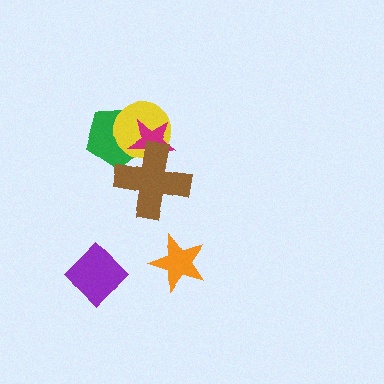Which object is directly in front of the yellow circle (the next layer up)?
The magenta star is directly in front of the yellow circle.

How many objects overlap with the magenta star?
3 objects overlap with the magenta star.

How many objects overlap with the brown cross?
3 objects overlap with the brown cross.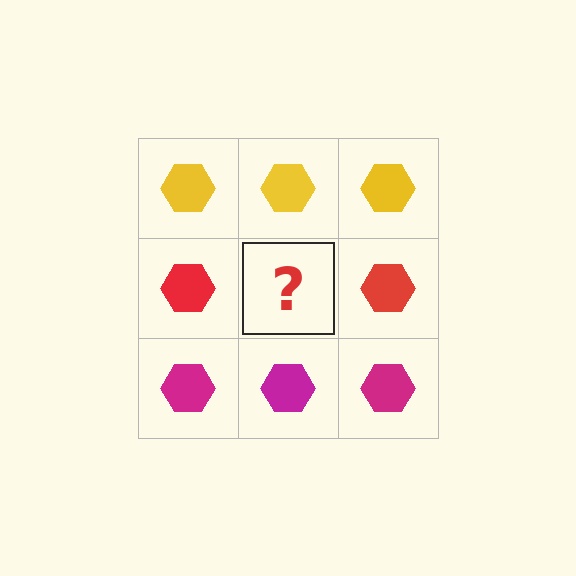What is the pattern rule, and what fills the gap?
The rule is that each row has a consistent color. The gap should be filled with a red hexagon.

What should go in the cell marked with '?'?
The missing cell should contain a red hexagon.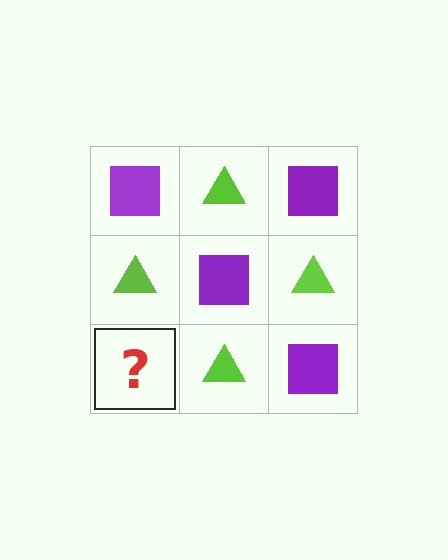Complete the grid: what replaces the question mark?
The question mark should be replaced with a purple square.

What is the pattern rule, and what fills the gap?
The rule is that it alternates purple square and lime triangle in a checkerboard pattern. The gap should be filled with a purple square.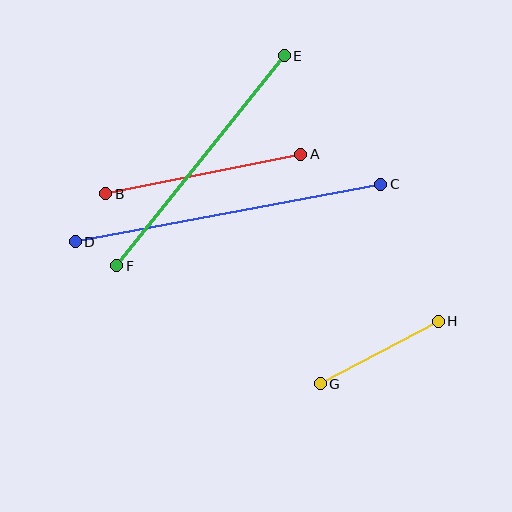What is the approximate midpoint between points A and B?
The midpoint is at approximately (203, 174) pixels.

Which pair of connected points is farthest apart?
Points C and D are farthest apart.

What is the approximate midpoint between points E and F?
The midpoint is at approximately (200, 161) pixels.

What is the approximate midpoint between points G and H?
The midpoint is at approximately (379, 353) pixels.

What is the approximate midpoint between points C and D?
The midpoint is at approximately (228, 213) pixels.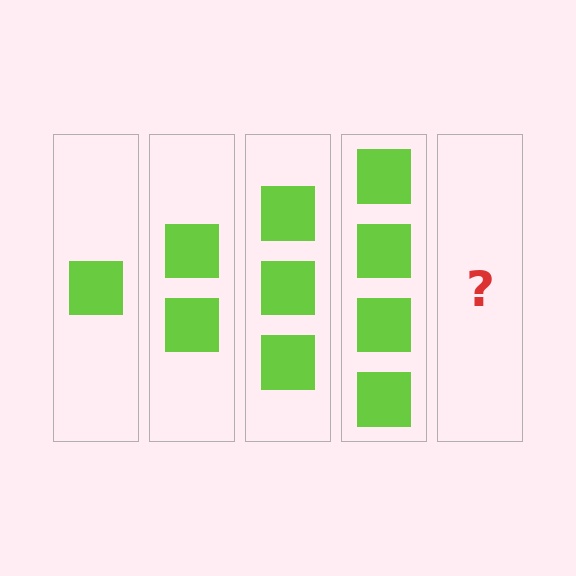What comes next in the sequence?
The next element should be 5 squares.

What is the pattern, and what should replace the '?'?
The pattern is that each step adds one more square. The '?' should be 5 squares.